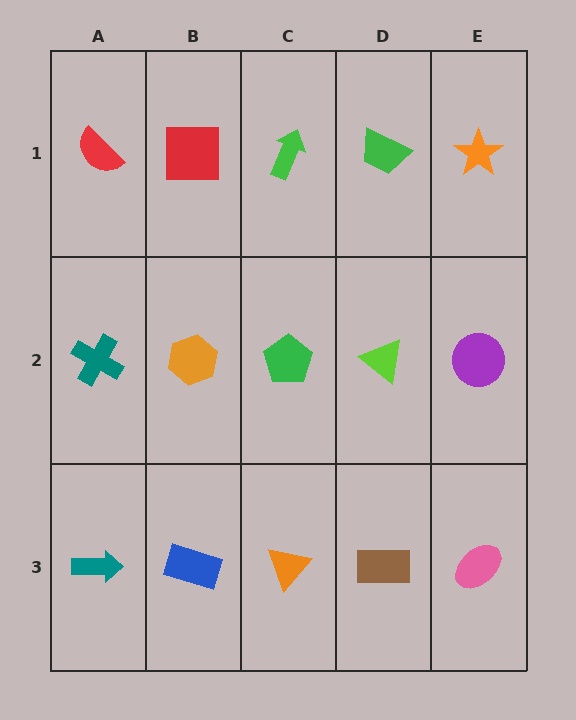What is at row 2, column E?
A purple circle.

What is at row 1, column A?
A red semicircle.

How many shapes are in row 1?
5 shapes.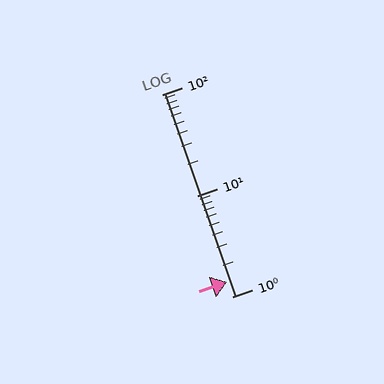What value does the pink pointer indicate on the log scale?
The pointer indicates approximately 1.4.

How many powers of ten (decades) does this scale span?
The scale spans 2 decades, from 1 to 100.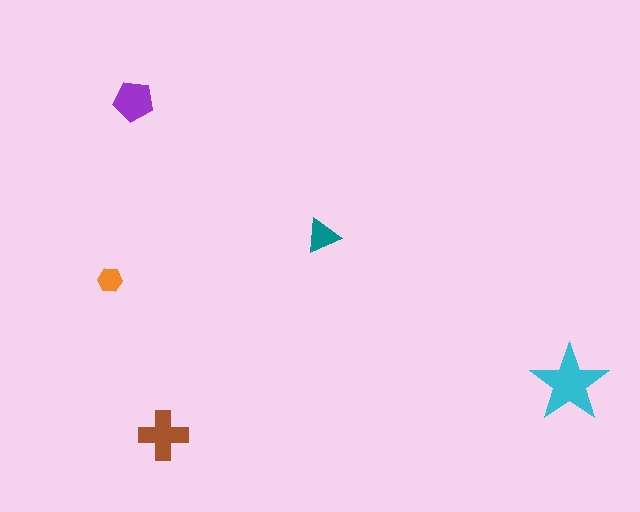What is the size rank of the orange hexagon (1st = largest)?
5th.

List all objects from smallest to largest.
The orange hexagon, the teal triangle, the purple pentagon, the brown cross, the cyan star.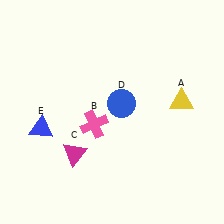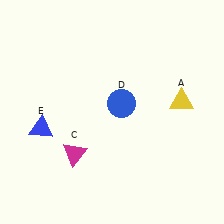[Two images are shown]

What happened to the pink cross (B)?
The pink cross (B) was removed in Image 2. It was in the bottom-left area of Image 1.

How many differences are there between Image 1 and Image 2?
There is 1 difference between the two images.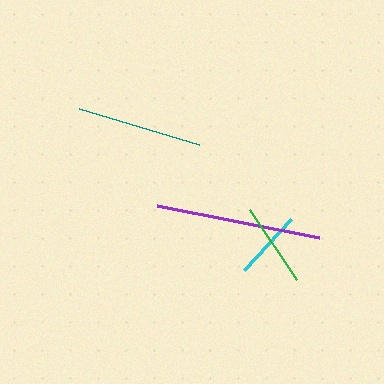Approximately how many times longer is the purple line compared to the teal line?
The purple line is approximately 1.3 times the length of the teal line.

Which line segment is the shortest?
The cyan line is the shortest at approximately 69 pixels.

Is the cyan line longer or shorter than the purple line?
The purple line is longer than the cyan line.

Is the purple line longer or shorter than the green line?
The purple line is longer than the green line.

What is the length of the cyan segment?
The cyan segment is approximately 69 pixels long.